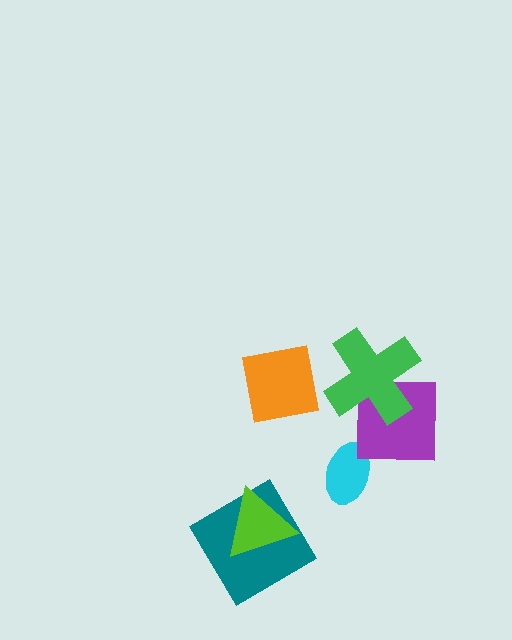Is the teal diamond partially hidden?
Yes, it is partially covered by another shape.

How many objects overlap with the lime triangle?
1 object overlaps with the lime triangle.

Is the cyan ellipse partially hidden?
No, no other shape covers it.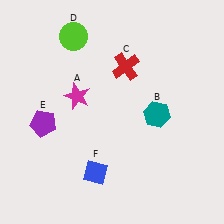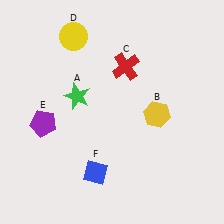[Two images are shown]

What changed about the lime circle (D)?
In Image 1, D is lime. In Image 2, it changed to yellow.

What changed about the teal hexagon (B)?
In Image 1, B is teal. In Image 2, it changed to yellow.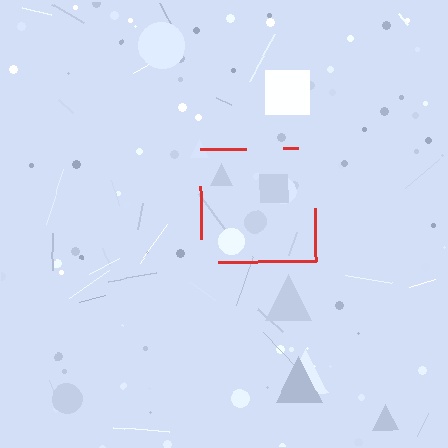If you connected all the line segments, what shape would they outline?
They would outline a square.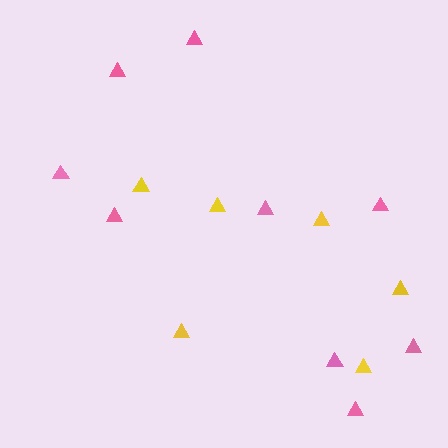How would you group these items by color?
There are 2 groups: one group of yellow triangles (6) and one group of pink triangles (9).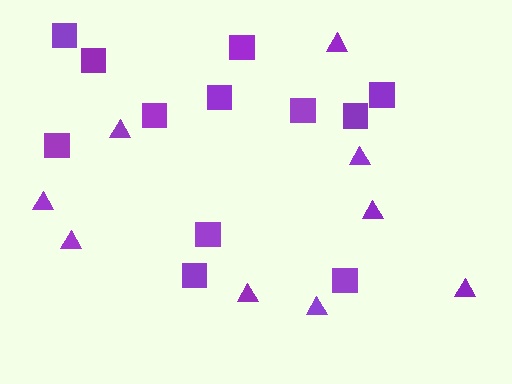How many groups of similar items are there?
There are 2 groups: one group of triangles (9) and one group of squares (12).